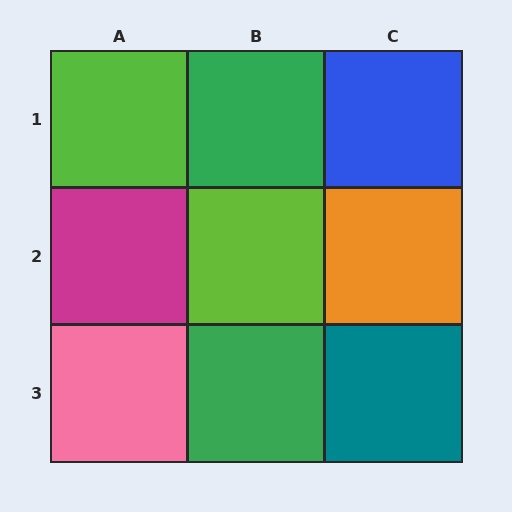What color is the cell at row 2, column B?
Lime.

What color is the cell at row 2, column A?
Magenta.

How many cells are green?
2 cells are green.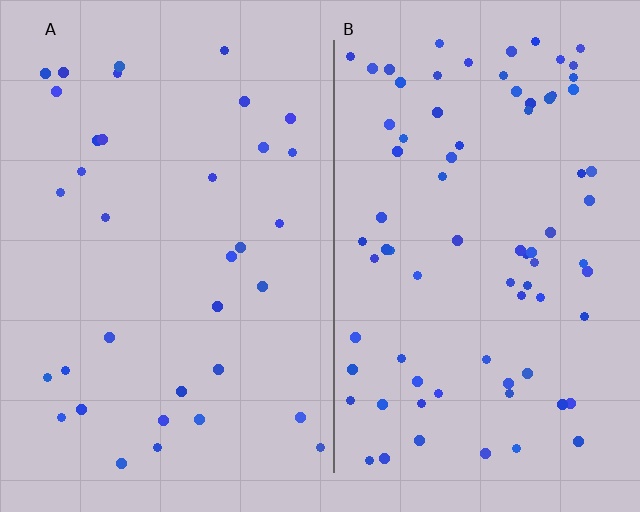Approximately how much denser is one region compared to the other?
Approximately 2.2× — region B over region A.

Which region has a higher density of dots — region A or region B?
B (the right).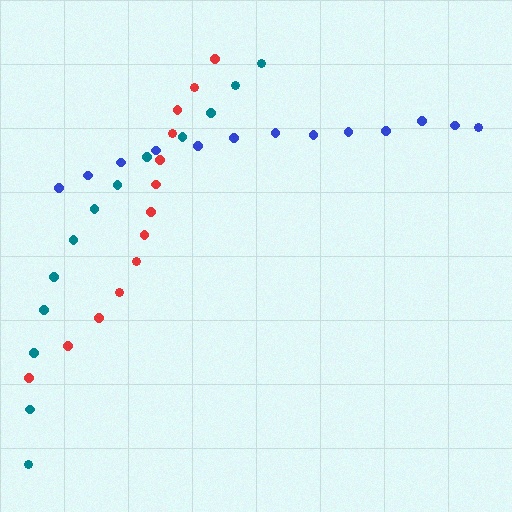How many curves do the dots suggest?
There are 3 distinct paths.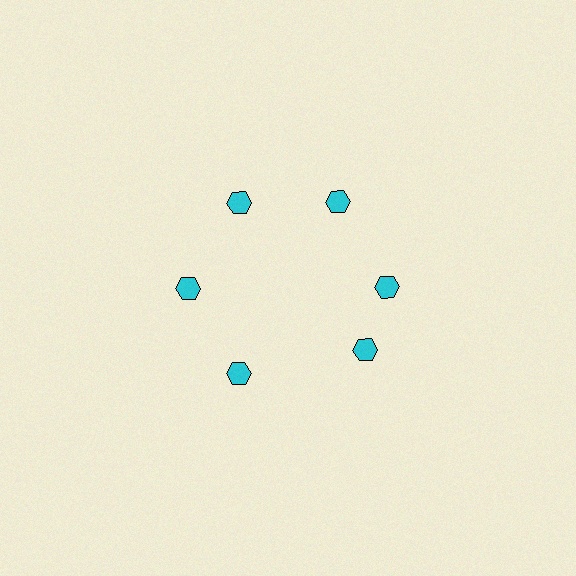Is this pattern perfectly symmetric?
No. The 6 cyan hexagons are arranged in a ring, but one element near the 5 o'clock position is rotated out of alignment along the ring, breaking the 6-fold rotational symmetry.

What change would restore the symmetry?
The symmetry would be restored by rotating it back into even spacing with its neighbors so that all 6 hexagons sit at equal angles and equal distance from the center.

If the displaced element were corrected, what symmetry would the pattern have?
It would have 6-fold rotational symmetry — the pattern would map onto itself every 60 degrees.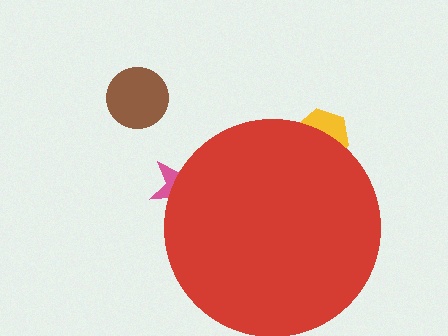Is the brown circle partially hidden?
No, the brown circle is fully visible.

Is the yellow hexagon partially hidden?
Yes, the yellow hexagon is partially hidden behind the red circle.